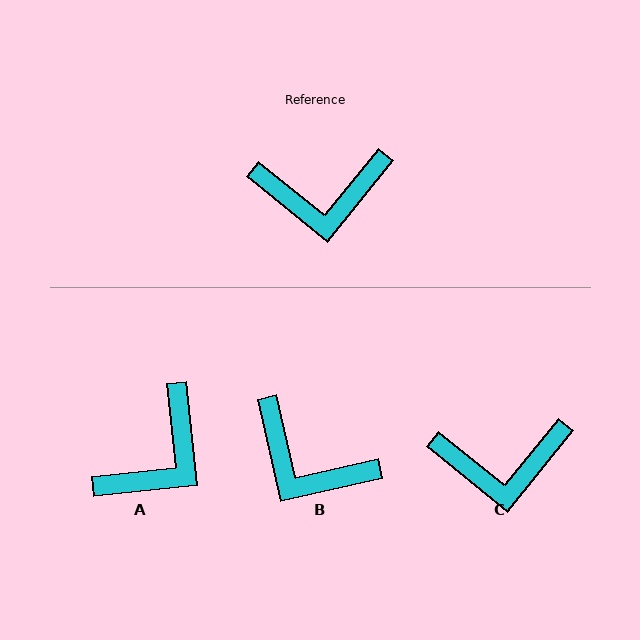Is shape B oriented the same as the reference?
No, it is off by about 38 degrees.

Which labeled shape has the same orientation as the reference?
C.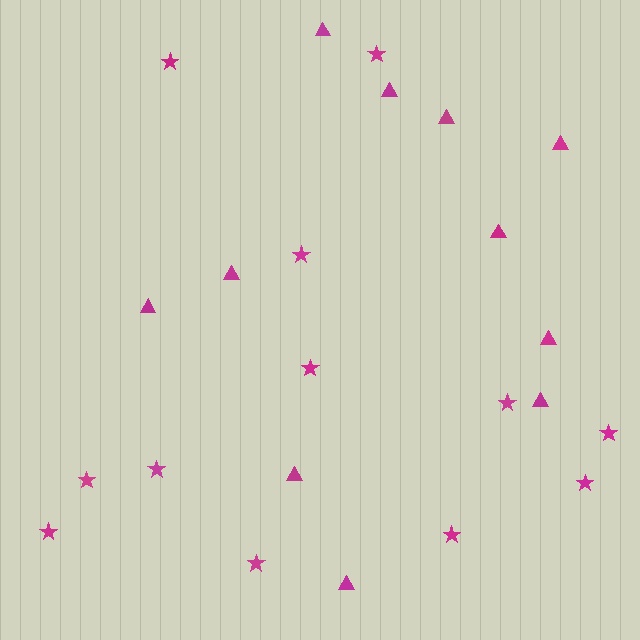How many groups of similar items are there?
There are 2 groups: one group of triangles (11) and one group of stars (12).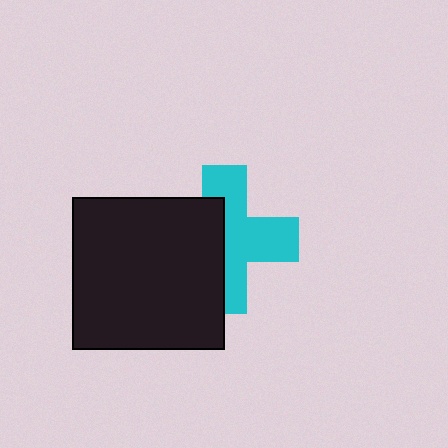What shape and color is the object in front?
The object in front is a black square.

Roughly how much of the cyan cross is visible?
About half of it is visible (roughly 55%).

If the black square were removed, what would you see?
You would see the complete cyan cross.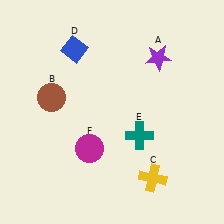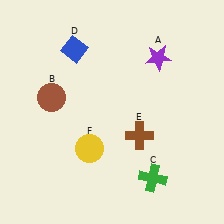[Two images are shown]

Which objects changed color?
C changed from yellow to green. E changed from teal to brown. F changed from magenta to yellow.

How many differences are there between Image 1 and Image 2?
There are 3 differences between the two images.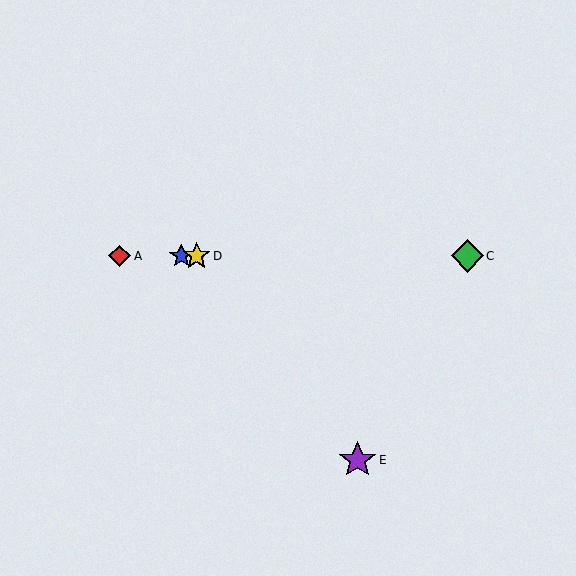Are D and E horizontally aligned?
No, D is at y≈256 and E is at y≈460.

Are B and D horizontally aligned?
Yes, both are at y≈256.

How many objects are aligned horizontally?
4 objects (A, B, C, D) are aligned horizontally.